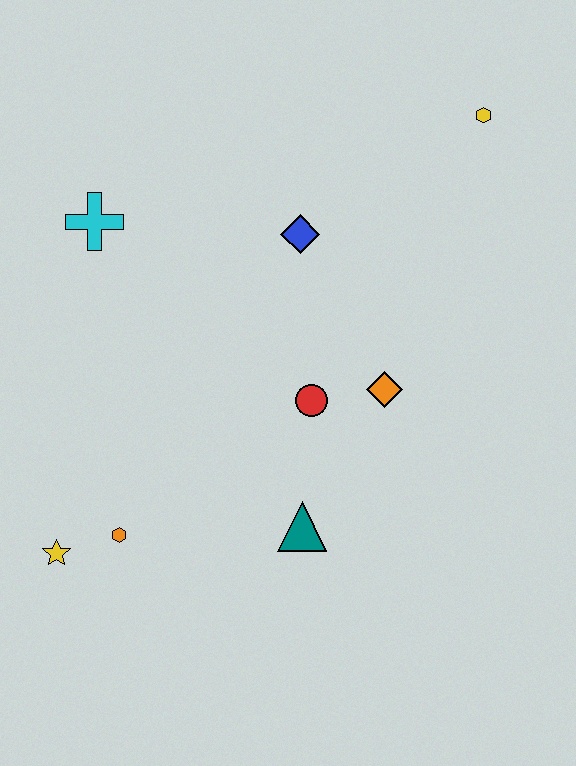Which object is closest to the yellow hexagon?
The blue diamond is closest to the yellow hexagon.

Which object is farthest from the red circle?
The yellow hexagon is farthest from the red circle.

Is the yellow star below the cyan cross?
Yes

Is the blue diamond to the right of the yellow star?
Yes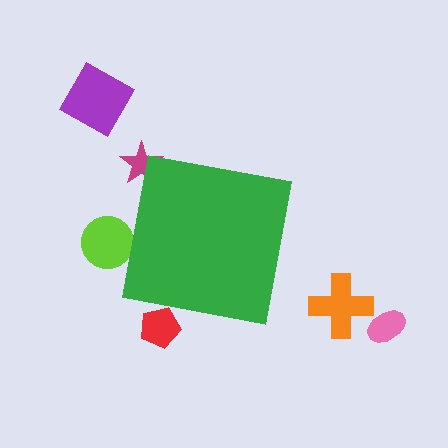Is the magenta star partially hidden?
Yes, the magenta star is partially hidden behind the green square.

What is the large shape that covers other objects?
A green square.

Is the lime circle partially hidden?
Yes, the lime circle is partially hidden behind the green square.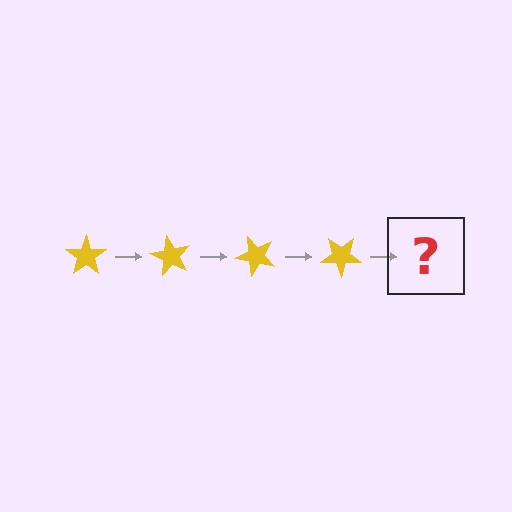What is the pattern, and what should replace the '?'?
The pattern is that the star rotates 60 degrees each step. The '?' should be a yellow star rotated 240 degrees.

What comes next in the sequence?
The next element should be a yellow star rotated 240 degrees.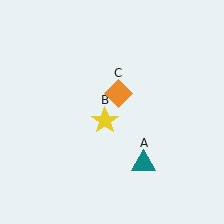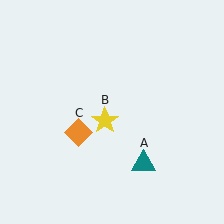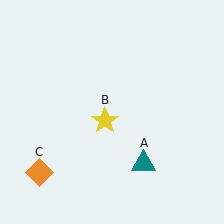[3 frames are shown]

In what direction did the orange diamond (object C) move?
The orange diamond (object C) moved down and to the left.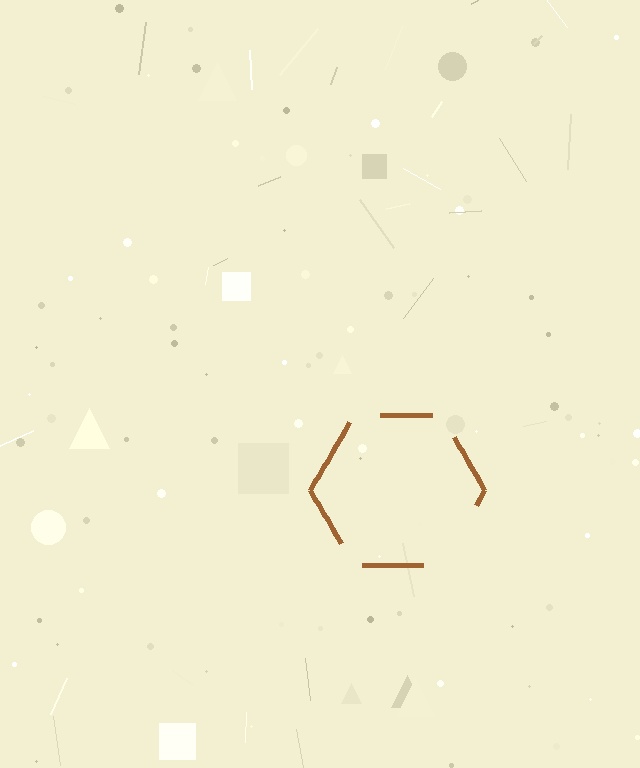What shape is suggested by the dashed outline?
The dashed outline suggests a hexagon.